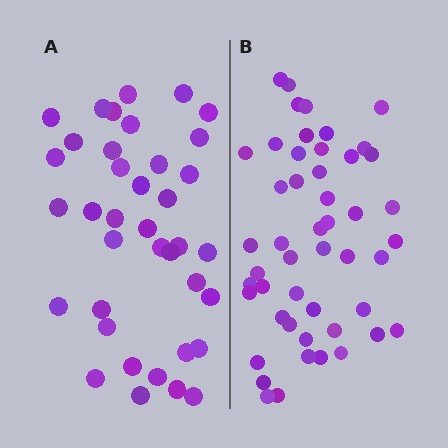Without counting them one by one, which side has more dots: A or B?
Region B (the right region) has more dots.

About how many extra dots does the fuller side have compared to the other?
Region B has roughly 12 or so more dots than region A.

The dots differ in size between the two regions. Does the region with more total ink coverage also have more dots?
No. Region A has more total ink coverage because its dots are larger, but region B actually contains more individual dots. Total area can be misleading — the number of items is what matters here.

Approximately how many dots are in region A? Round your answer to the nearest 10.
About 40 dots. (The exact count is 38, which rounds to 40.)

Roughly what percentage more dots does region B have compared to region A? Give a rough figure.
About 30% more.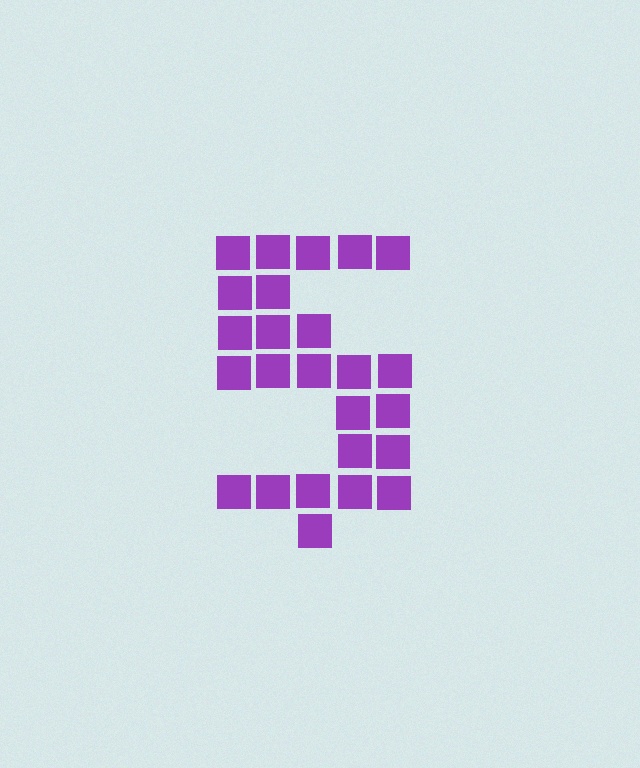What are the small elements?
The small elements are squares.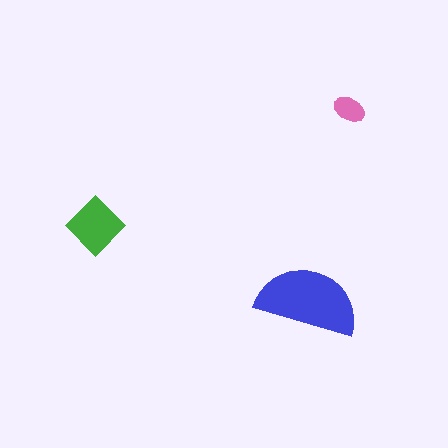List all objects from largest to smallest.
The blue semicircle, the green diamond, the pink ellipse.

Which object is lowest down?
The blue semicircle is bottommost.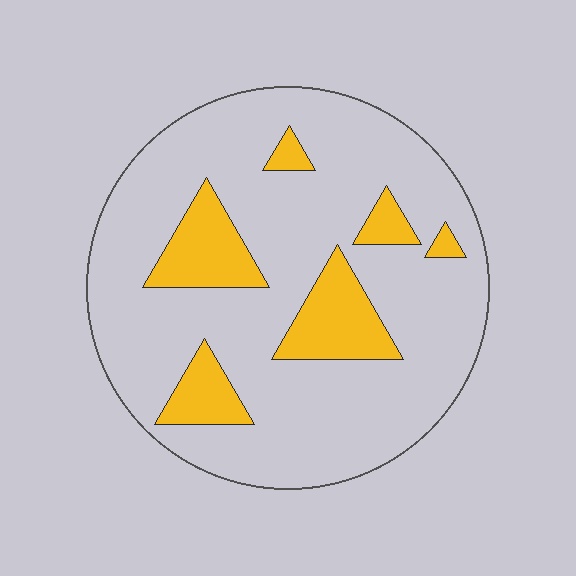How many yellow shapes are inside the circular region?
6.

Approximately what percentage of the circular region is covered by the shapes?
Approximately 20%.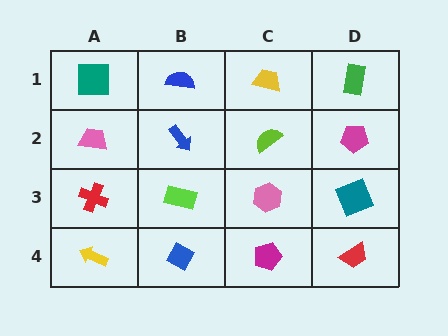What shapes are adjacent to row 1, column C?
A lime semicircle (row 2, column C), a blue semicircle (row 1, column B), a green rectangle (row 1, column D).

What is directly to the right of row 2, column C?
A magenta pentagon.